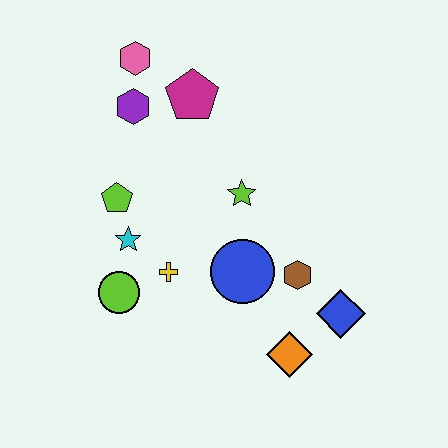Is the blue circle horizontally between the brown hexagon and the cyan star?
Yes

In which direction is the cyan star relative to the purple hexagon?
The cyan star is below the purple hexagon.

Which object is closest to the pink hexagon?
The purple hexagon is closest to the pink hexagon.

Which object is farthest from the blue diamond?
The pink hexagon is farthest from the blue diamond.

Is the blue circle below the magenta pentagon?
Yes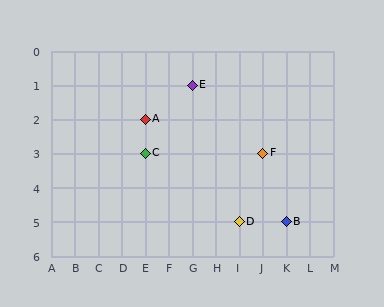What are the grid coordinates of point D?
Point D is at grid coordinates (I, 5).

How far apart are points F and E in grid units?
Points F and E are 3 columns and 2 rows apart (about 3.6 grid units diagonally).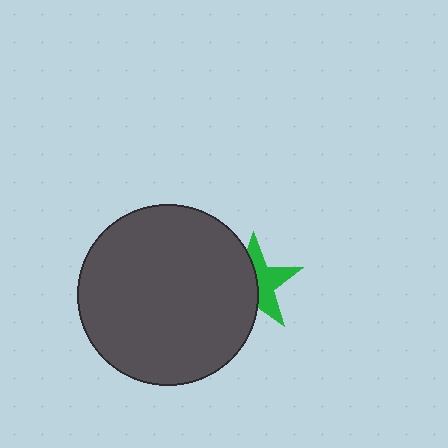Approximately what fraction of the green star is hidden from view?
Roughly 52% of the green star is hidden behind the dark gray circle.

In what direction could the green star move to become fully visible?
The green star could move right. That would shift it out from behind the dark gray circle entirely.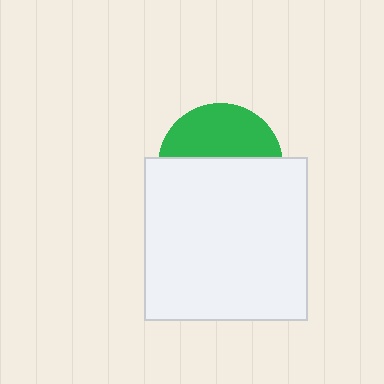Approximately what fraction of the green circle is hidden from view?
Roughly 58% of the green circle is hidden behind the white square.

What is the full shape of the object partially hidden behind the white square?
The partially hidden object is a green circle.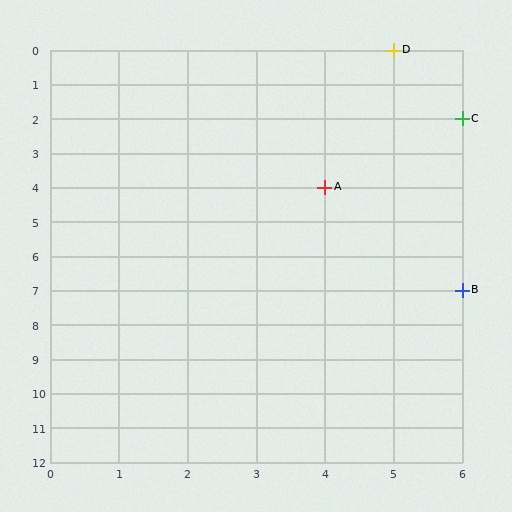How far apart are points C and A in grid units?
Points C and A are 2 columns and 2 rows apart (about 2.8 grid units diagonally).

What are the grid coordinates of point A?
Point A is at grid coordinates (4, 4).